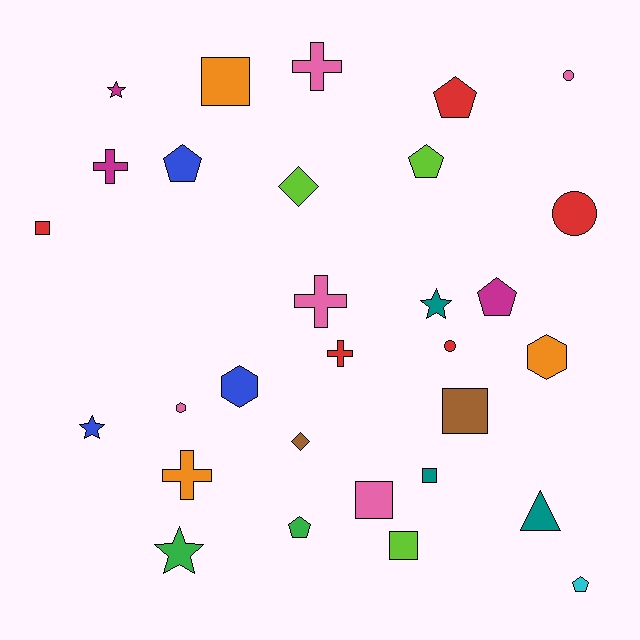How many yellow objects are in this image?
There are no yellow objects.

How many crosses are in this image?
There are 5 crosses.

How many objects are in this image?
There are 30 objects.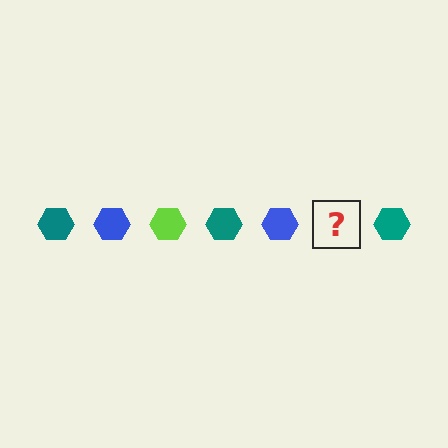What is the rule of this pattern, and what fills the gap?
The rule is that the pattern cycles through teal, blue, lime hexagons. The gap should be filled with a lime hexagon.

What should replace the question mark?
The question mark should be replaced with a lime hexagon.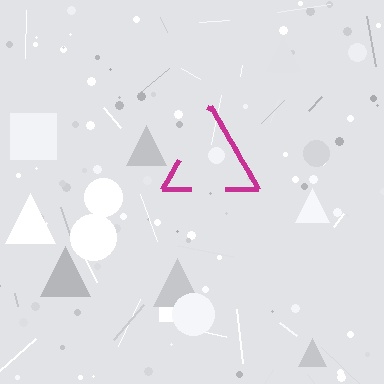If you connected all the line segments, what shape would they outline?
They would outline a triangle.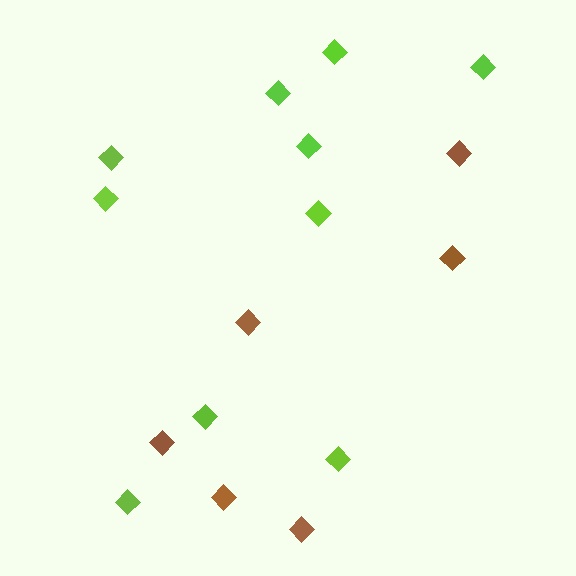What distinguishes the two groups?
There are 2 groups: one group of brown diamonds (6) and one group of lime diamonds (10).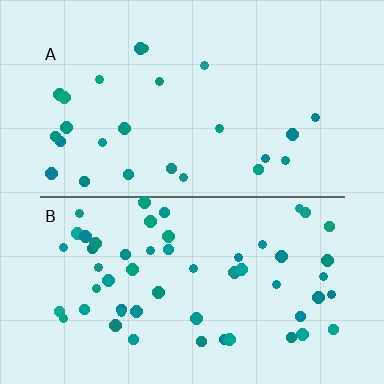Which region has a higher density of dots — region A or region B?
B (the bottom).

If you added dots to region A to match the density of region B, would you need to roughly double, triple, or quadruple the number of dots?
Approximately double.